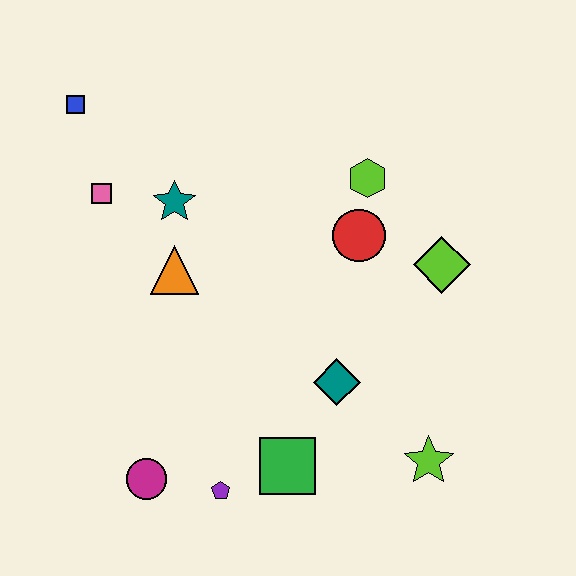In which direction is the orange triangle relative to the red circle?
The orange triangle is to the left of the red circle.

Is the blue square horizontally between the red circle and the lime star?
No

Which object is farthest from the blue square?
The lime star is farthest from the blue square.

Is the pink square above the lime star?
Yes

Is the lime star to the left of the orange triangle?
No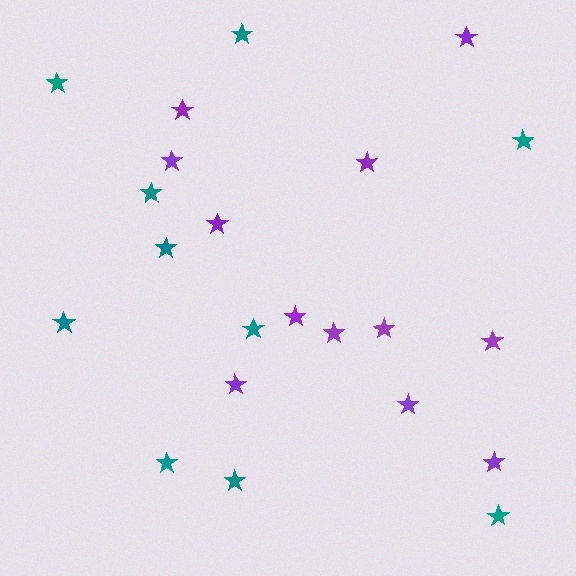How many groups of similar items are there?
There are 2 groups: one group of purple stars (12) and one group of teal stars (10).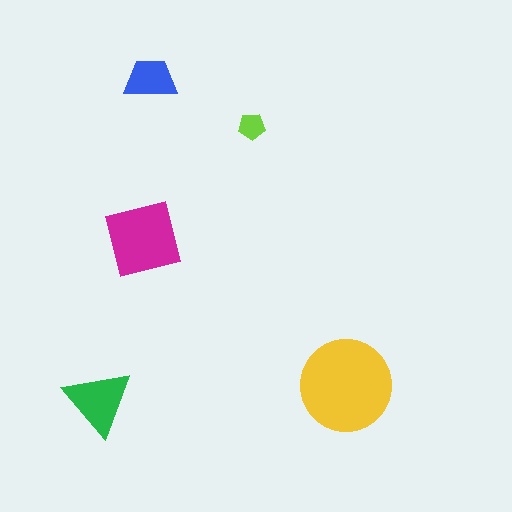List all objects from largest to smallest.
The yellow circle, the magenta square, the green triangle, the blue trapezoid, the lime pentagon.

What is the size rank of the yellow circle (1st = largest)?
1st.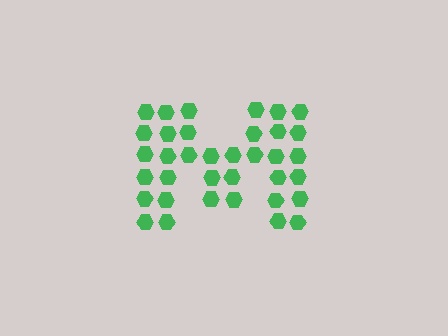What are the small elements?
The small elements are hexagons.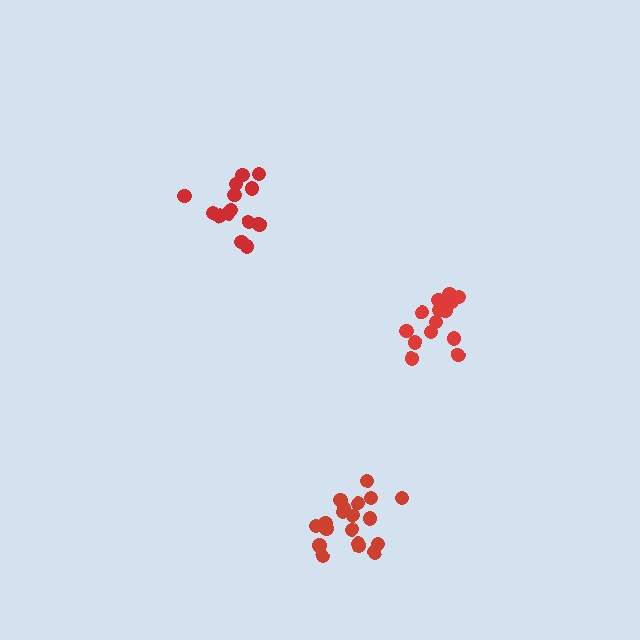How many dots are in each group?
Group 1: 15 dots, Group 2: 19 dots, Group 3: 14 dots (48 total).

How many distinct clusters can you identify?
There are 3 distinct clusters.